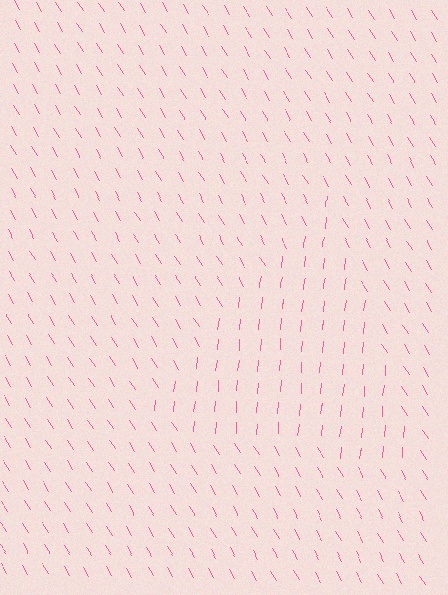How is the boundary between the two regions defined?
The boundary is defined purely by a change in line orientation (approximately 37 degrees difference). All lines are the same color and thickness.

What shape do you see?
I see a triangle.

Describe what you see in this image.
The image is filled with small pink line segments. A triangle region in the image has lines oriented differently from the surrounding lines, creating a visible texture boundary.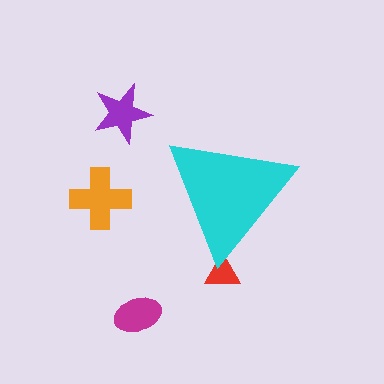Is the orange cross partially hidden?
No, the orange cross is fully visible.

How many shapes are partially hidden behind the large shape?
1 shape is partially hidden.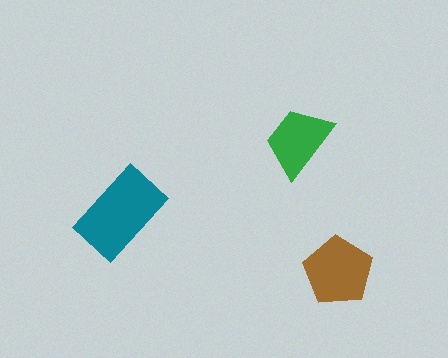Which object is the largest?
The teal rectangle.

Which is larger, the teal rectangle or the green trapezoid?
The teal rectangle.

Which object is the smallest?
The green trapezoid.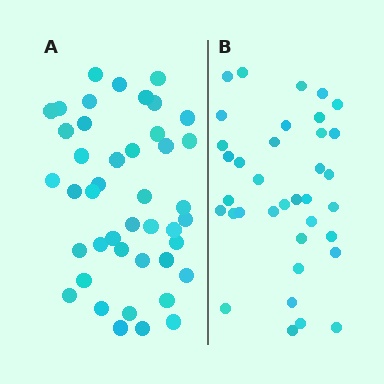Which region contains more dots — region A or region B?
Region A (the left region) has more dots.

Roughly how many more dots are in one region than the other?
Region A has roughly 8 or so more dots than region B.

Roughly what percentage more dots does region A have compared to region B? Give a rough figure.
About 20% more.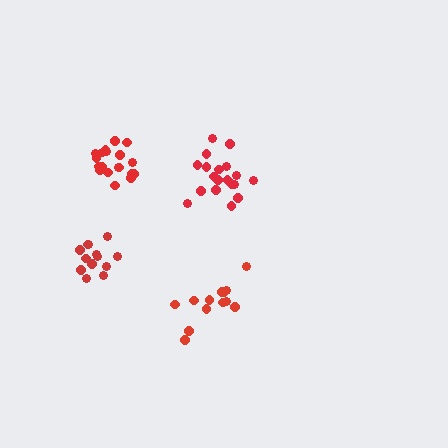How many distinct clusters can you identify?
There are 4 distinct clusters.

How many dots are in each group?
Group 1: 19 dots, Group 2: 19 dots, Group 3: 13 dots, Group 4: 13 dots (64 total).